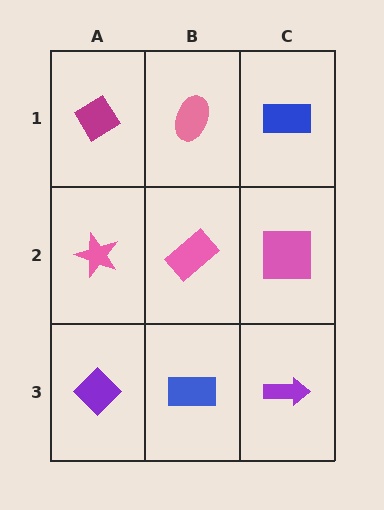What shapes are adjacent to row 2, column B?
A pink ellipse (row 1, column B), a blue rectangle (row 3, column B), a pink star (row 2, column A), a pink square (row 2, column C).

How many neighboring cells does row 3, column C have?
2.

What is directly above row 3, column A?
A pink star.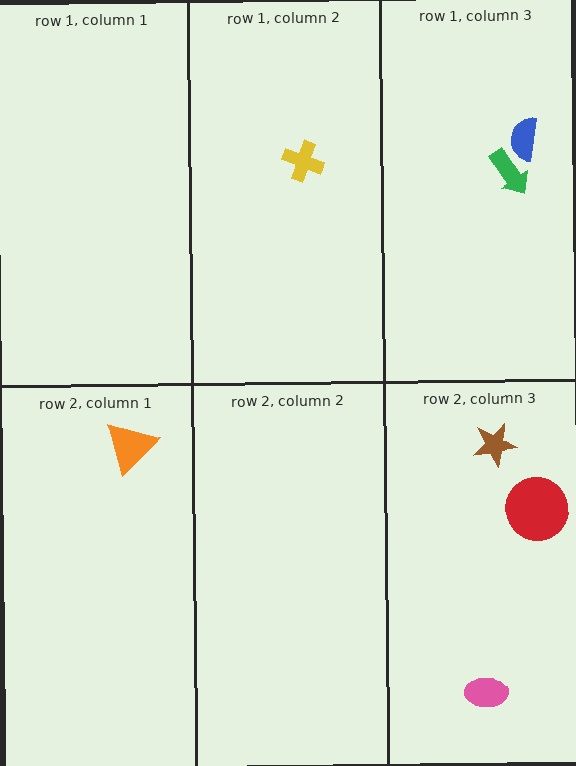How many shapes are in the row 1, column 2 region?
1.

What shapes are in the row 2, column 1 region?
The orange triangle.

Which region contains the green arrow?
The row 1, column 3 region.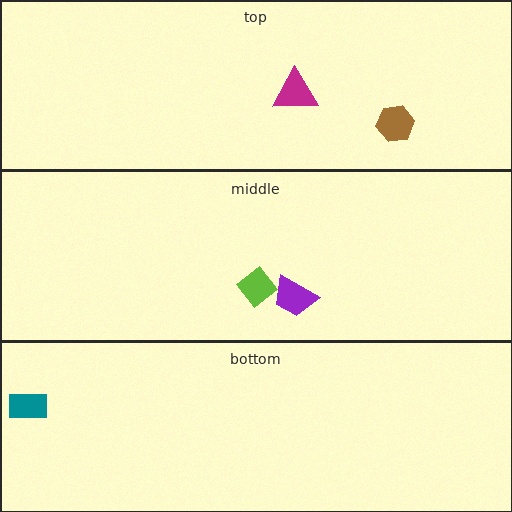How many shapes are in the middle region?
2.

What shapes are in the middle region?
The lime diamond, the purple trapezoid.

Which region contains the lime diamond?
The middle region.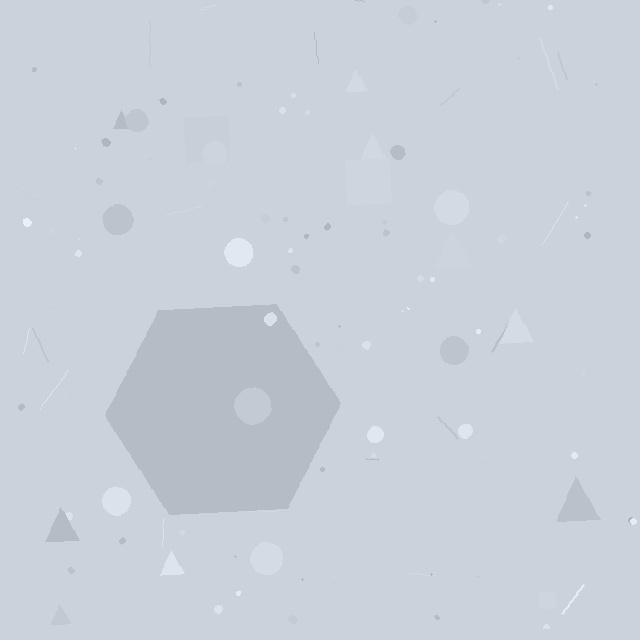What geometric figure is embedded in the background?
A hexagon is embedded in the background.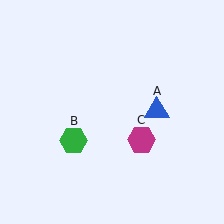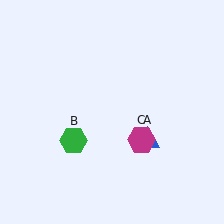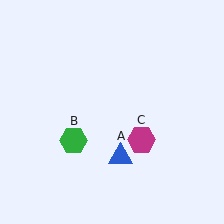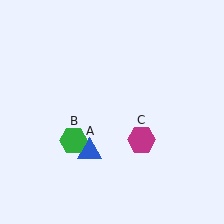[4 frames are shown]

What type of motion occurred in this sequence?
The blue triangle (object A) rotated clockwise around the center of the scene.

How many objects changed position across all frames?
1 object changed position: blue triangle (object A).